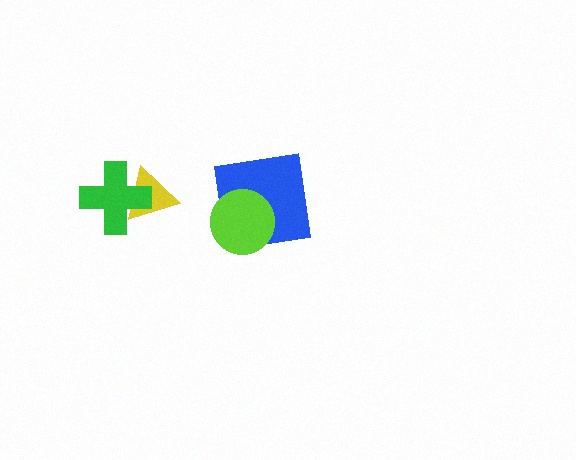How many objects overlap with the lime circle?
1 object overlaps with the lime circle.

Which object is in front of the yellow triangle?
The green cross is in front of the yellow triangle.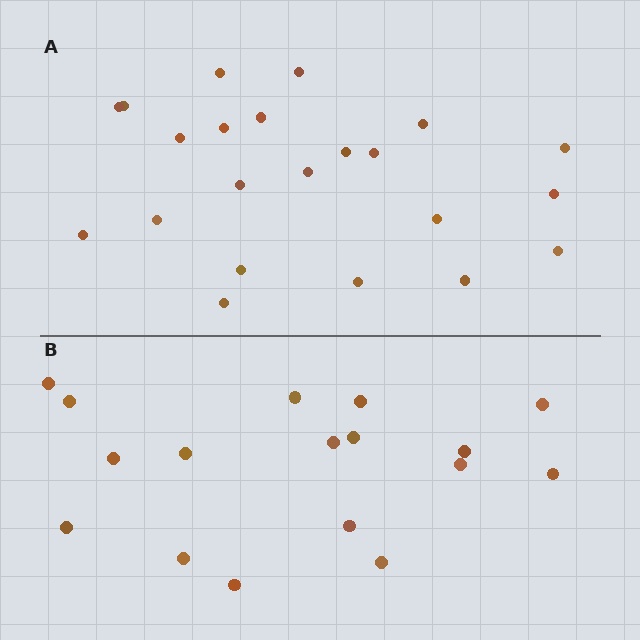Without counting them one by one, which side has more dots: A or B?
Region A (the top region) has more dots.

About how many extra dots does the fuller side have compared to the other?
Region A has about 5 more dots than region B.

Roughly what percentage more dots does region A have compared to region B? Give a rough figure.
About 30% more.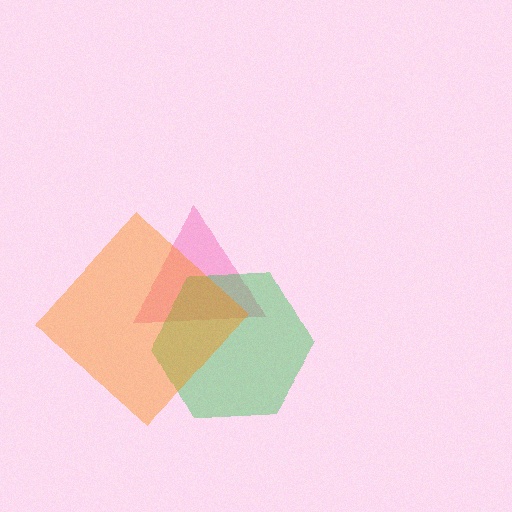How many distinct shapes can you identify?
There are 3 distinct shapes: a pink triangle, a green hexagon, an orange diamond.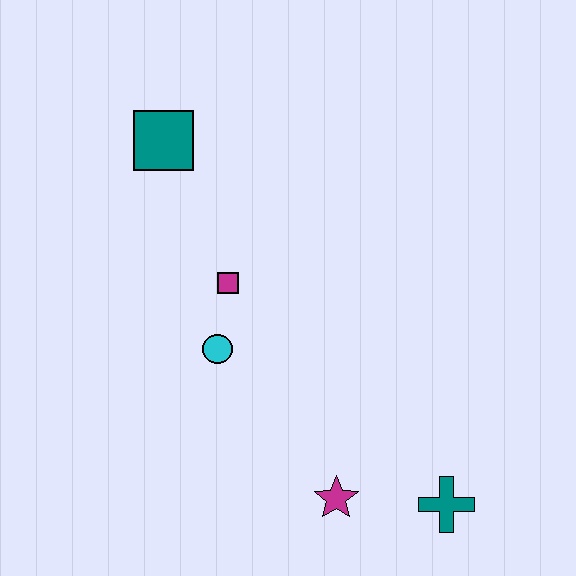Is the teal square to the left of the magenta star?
Yes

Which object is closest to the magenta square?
The cyan circle is closest to the magenta square.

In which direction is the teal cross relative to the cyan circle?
The teal cross is to the right of the cyan circle.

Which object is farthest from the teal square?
The teal cross is farthest from the teal square.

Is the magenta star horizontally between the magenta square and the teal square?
No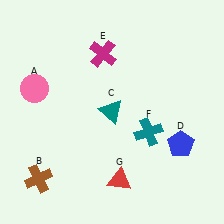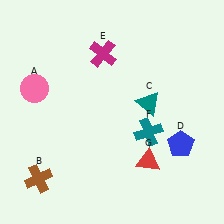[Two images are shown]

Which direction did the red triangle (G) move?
The red triangle (G) moved right.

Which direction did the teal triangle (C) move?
The teal triangle (C) moved right.